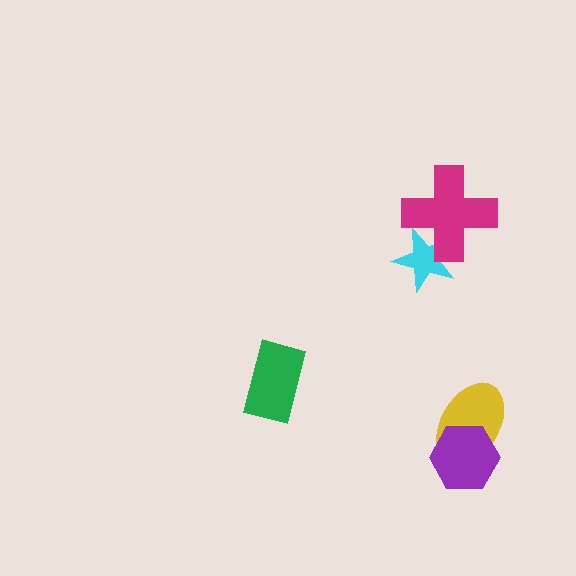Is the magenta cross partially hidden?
No, no other shape covers it.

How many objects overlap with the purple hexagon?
1 object overlaps with the purple hexagon.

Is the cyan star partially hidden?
Yes, it is partially covered by another shape.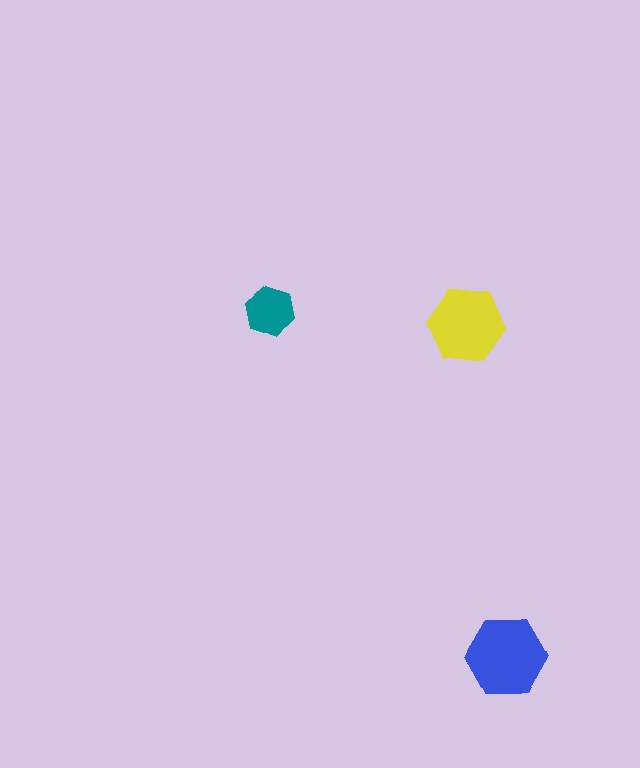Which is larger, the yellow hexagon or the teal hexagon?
The yellow one.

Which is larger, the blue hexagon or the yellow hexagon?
The blue one.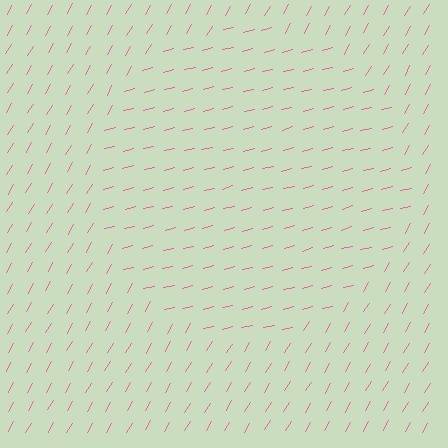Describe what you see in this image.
The image is filled with small pink line segments. A circle region in the image has lines oriented differently from the surrounding lines, creating a visible texture boundary.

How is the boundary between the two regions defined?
The boundary is defined purely by a change in line orientation (approximately 45 degrees difference). All lines are the same color and thickness.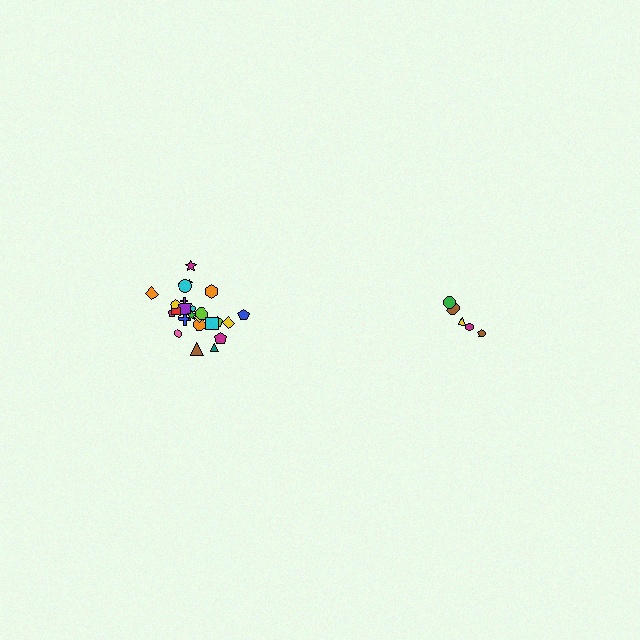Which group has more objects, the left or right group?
The left group.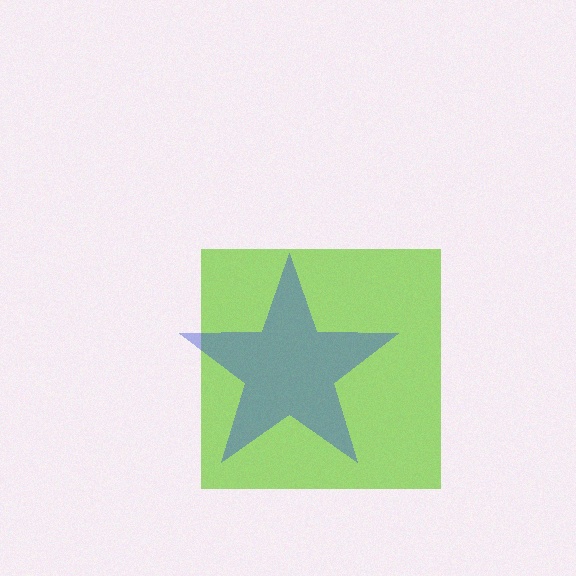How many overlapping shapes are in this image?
There are 2 overlapping shapes in the image.